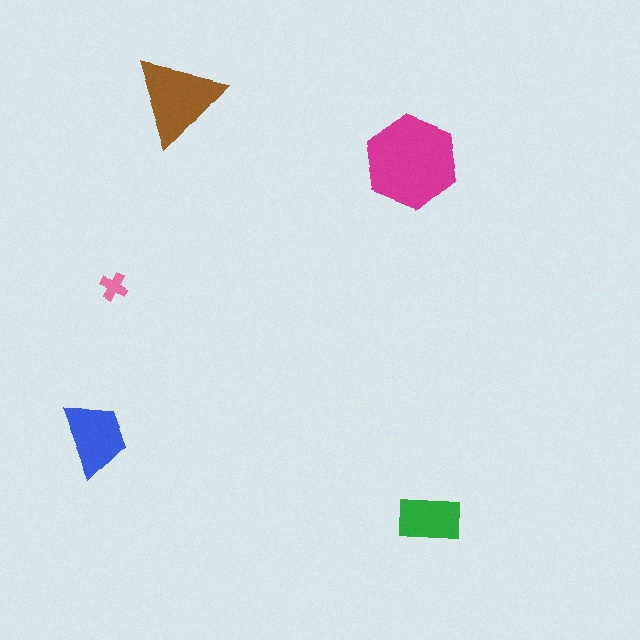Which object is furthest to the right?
The green rectangle is rightmost.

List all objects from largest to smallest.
The magenta hexagon, the brown triangle, the blue trapezoid, the green rectangle, the pink cross.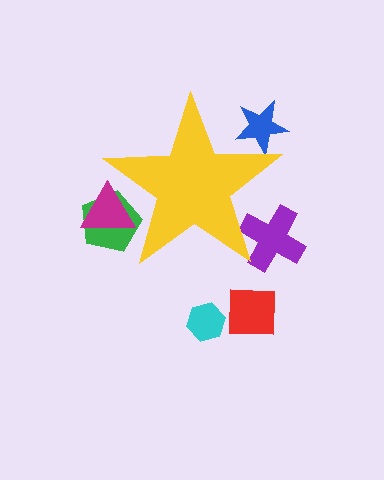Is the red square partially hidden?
No, the red square is fully visible.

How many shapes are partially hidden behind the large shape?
4 shapes are partially hidden.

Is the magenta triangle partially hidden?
Yes, the magenta triangle is partially hidden behind the yellow star.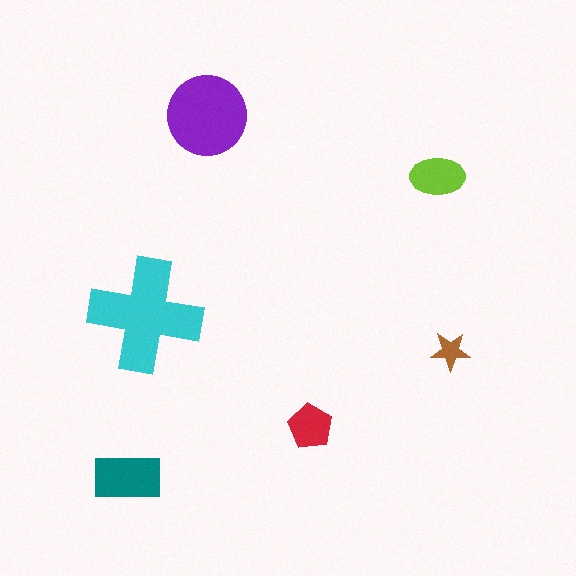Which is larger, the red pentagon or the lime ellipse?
The lime ellipse.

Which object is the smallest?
The brown star.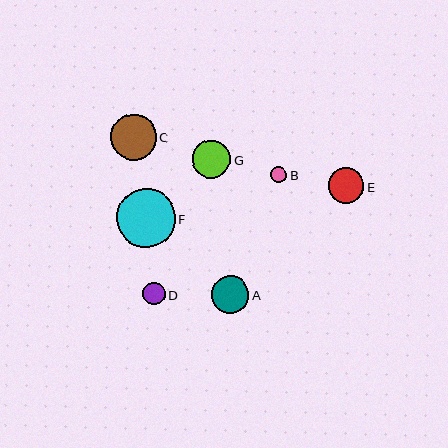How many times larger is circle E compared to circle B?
Circle E is approximately 2.2 times the size of circle B.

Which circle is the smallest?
Circle B is the smallest with a size of approximately 16 pixels.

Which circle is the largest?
Circle F is the largest with a size of approximately 59 pixels.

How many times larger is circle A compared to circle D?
Circle A is approximately 1.7 times the size of circle D.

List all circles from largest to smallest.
From largest to smallest: F, C, G, A, E, D, B.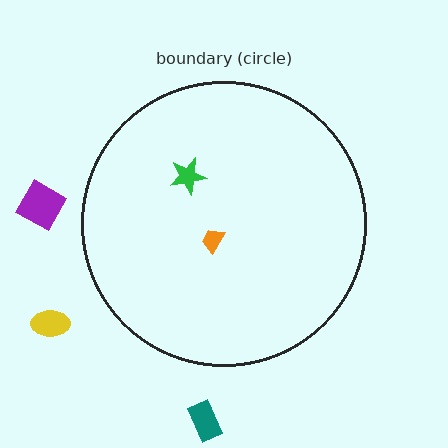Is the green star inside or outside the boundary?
Inside.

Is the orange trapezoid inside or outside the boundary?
Inside.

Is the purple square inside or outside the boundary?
Outside.